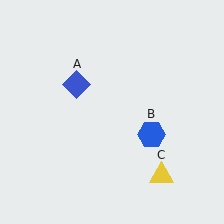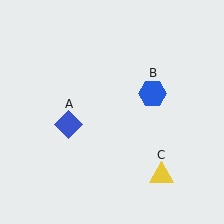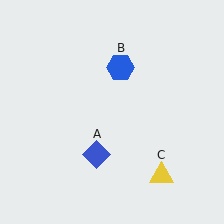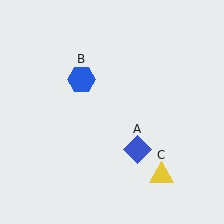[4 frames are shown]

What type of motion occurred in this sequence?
The blue diamond (object A), blue hexagon (object B) rotated counterclockwise around the center of the scene.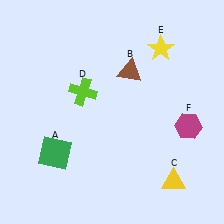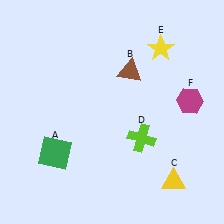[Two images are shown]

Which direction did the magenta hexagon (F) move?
The magenta hexagon (F) moved up.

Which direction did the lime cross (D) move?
The lime cross (D) moved right.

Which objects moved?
The objects that moved are: the lime cross (D), the magenta hexagon (F).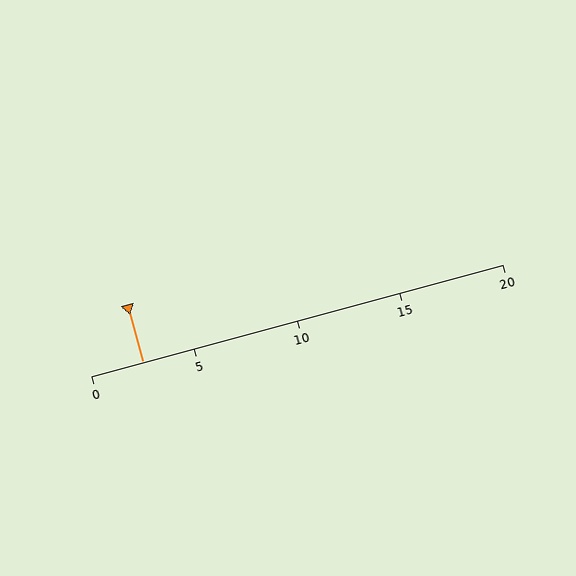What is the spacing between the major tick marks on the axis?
The major ticks are spaced 5 apart.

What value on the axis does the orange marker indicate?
The marker indicates approximately 2.5.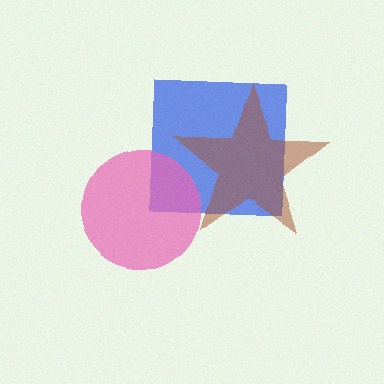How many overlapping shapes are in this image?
There are 3 overlapping shapes in the image.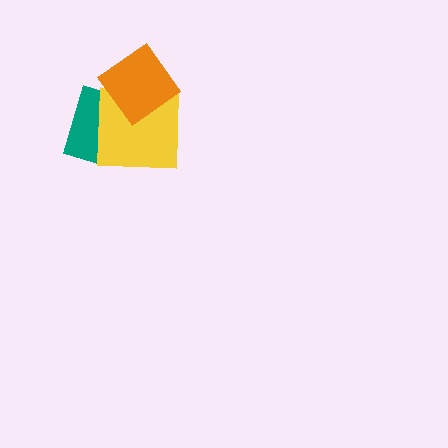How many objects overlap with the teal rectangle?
2 objects overlap with the teal rectangle.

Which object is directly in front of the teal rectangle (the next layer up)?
The yellow square is directly in front of the teal rectangle.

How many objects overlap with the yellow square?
2 objects overlap with the yellow square.